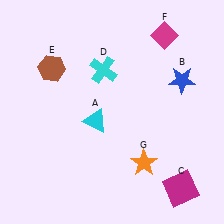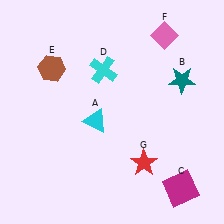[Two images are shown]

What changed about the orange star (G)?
In Image 1, G is orange. In Image 2, it changed to red.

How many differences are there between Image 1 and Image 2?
There are 3 differences between the two images.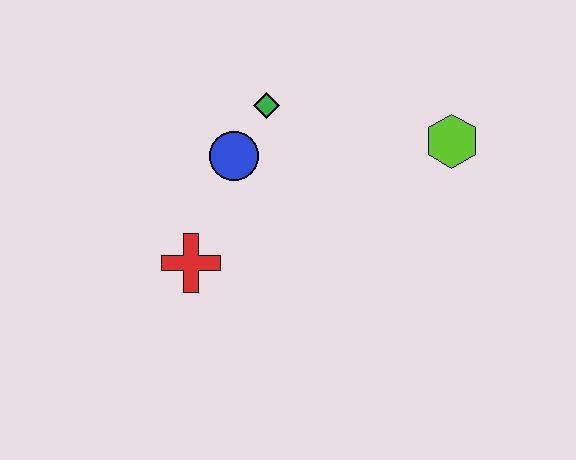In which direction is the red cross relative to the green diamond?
The red cross is below the green diamond.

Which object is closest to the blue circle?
The green diamond is closest to the blue circle.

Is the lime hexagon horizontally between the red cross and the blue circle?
No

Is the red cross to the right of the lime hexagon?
No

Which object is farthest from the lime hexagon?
The red cross is farthest from the lime hexagon.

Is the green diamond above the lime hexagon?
Yes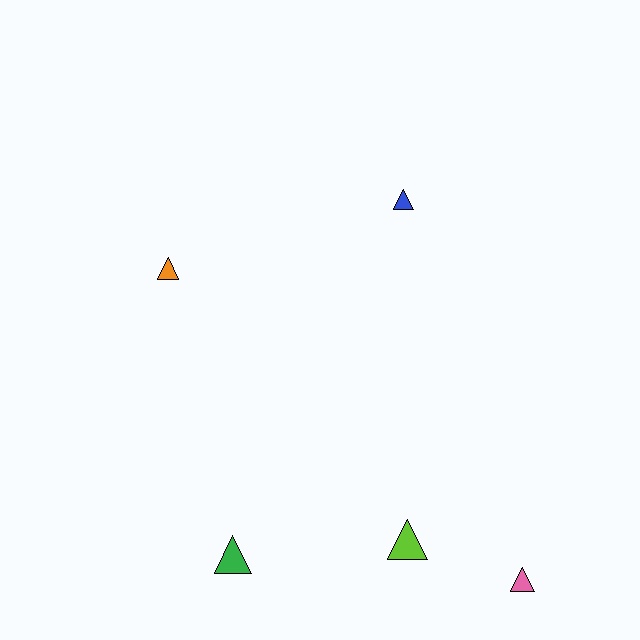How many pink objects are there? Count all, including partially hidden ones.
There is 1 pink object.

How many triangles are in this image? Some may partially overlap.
There are 5 triangles.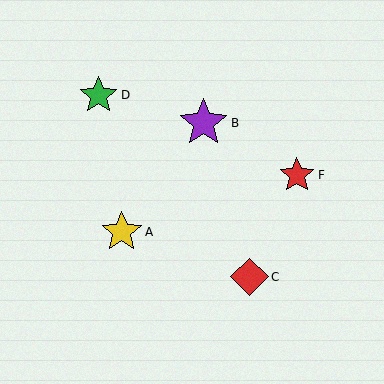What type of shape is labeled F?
Shape F is a red star.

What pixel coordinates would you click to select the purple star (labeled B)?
Click at (203, 123) to select the purple star B.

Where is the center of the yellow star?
The center of the yellow star is at (122, 232).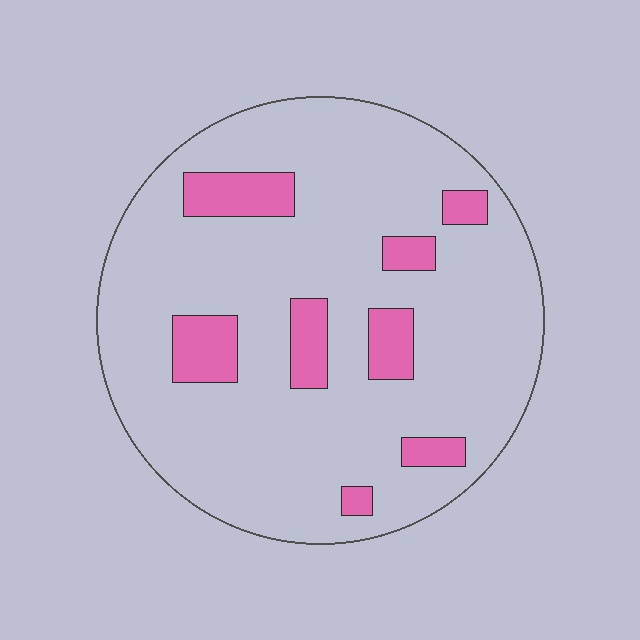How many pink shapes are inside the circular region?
8.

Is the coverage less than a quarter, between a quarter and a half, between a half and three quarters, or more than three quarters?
Less than a quarter.